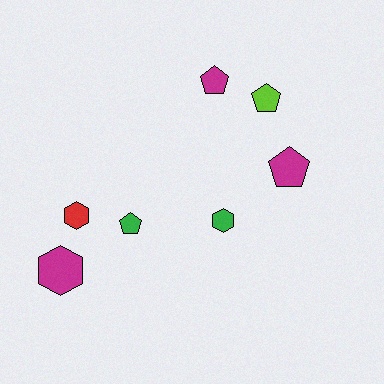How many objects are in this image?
There are 7 objects.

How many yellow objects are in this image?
There are no yellow objects.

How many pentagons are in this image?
There are 4 pentagons.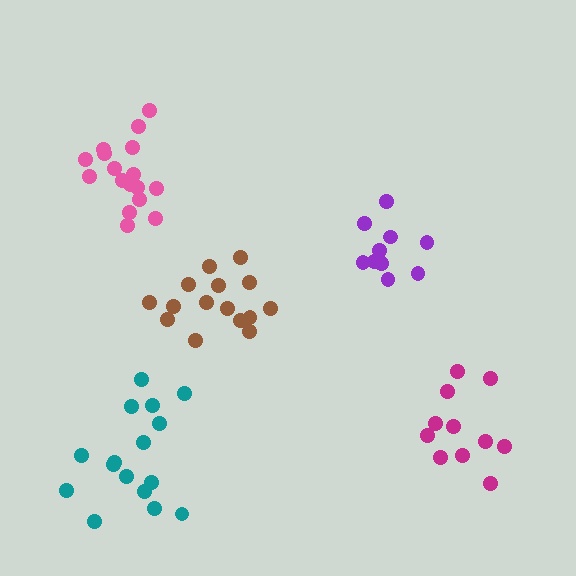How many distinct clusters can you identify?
There are 5 distinct clusters.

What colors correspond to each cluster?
The clusters are colored: purple, brown, magenta, pink, teal.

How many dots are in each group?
Group 1: 11 dots, Group 2: 15 dots, Group 3: 11 dots, Group 4: 17 dots, Group 5: 16 dots (70 total).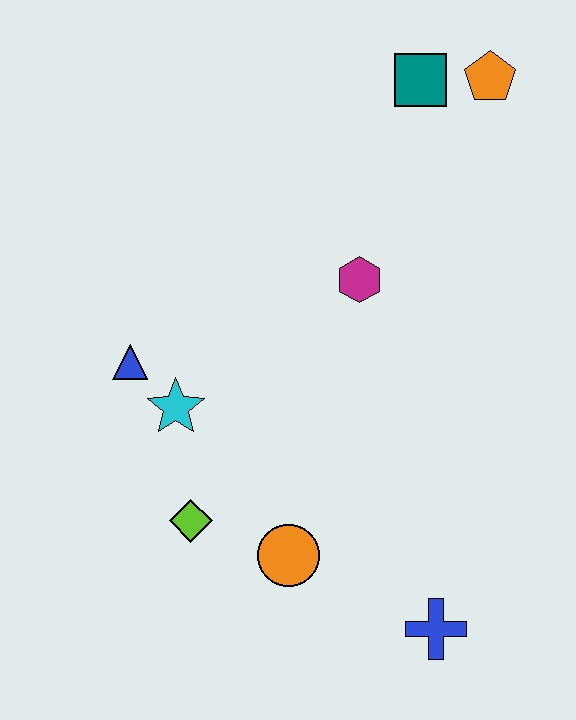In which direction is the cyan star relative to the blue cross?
The cyan star is to the left of the blue cross.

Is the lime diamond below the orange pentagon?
Yes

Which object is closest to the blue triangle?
The cyan star is closest to the blue triangle.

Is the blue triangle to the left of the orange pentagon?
Yes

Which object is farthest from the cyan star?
The orange pentagon is farthest from the cyan star.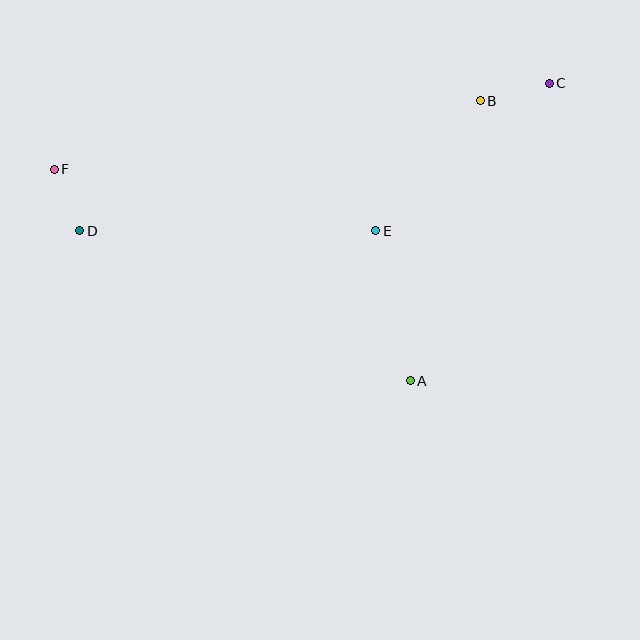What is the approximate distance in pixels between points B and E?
The distance between B and E is approximately 167 pixels.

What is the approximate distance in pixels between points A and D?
The distance between A and D is approximately 363 pixels.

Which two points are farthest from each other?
Points C and F are farthest from each other.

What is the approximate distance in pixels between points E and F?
The distance between E and F is approximately 327 pixels.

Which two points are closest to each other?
Points D and F are closest to each other.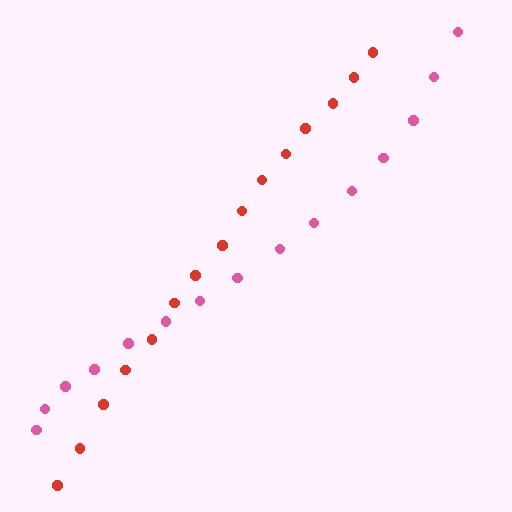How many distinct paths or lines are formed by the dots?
There are 2 distinct paths.